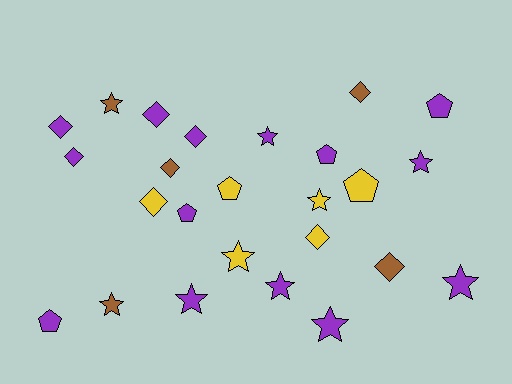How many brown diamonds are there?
There are 3 brown diamonds.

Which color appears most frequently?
Purple, with 14 objects.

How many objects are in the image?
There are 25 objects.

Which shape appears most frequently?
Star, with 10 objects.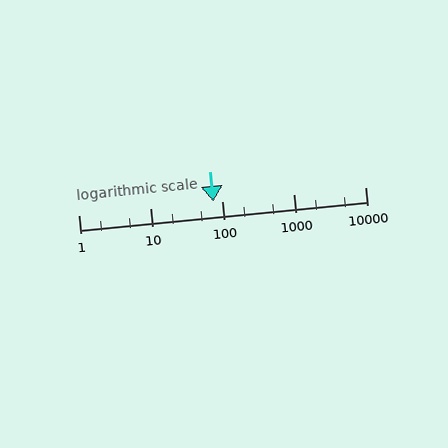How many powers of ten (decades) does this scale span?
The scale spans 4 decades, from 1 to 10000.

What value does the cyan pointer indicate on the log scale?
The pointer indicates approximately 75.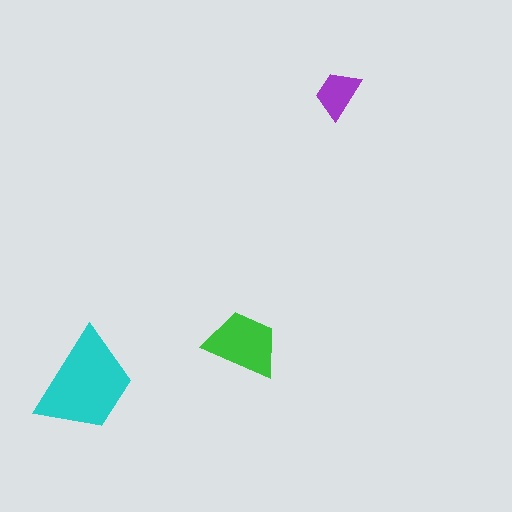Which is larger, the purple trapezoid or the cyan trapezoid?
The cyan one.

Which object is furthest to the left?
The cyan trapezoid is leftmost.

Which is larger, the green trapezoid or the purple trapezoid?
The green one.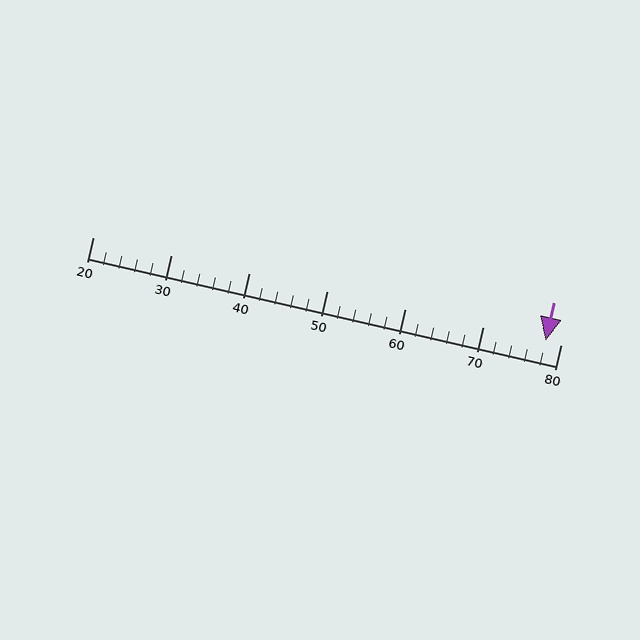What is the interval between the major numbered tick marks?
The major tick marks are spaced 10 units apart.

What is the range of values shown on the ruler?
The ruler shows values from 20 to 80.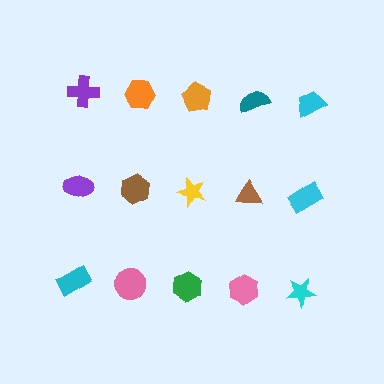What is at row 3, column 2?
A pink circle.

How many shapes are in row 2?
5 shapes.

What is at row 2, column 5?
A cyan rectangle.